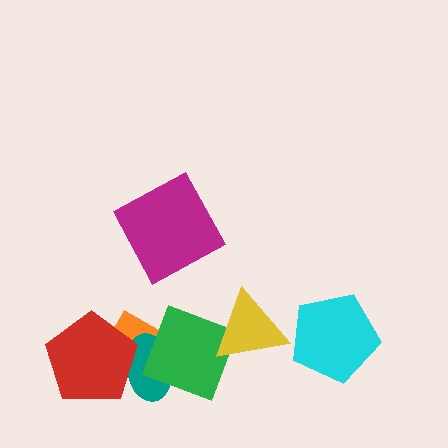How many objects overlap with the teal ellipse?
3 objects overlap with the teal ellipse.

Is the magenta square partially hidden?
No, no other shape covers it.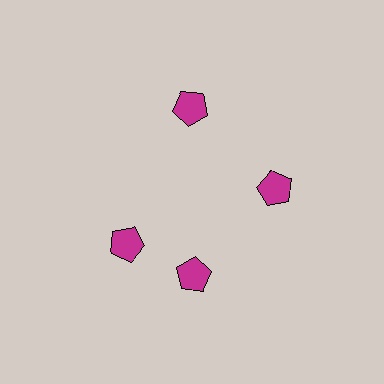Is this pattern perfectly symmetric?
No. The 4 magenta pentagons are arranged in a ring, but one element near the 9 o'clock position is rotated out of alignment along the ring, breaking the 4-fold rotational symmetry.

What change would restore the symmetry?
The symmetry would be restored by rotating it back into even spacing with its neighbors so that all 4 pentagons sit at equal angles and equal distance from the center.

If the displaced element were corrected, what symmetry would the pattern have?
It would have 4-fold rotational symmetry — the pattern would map onto itself every 90 degrees.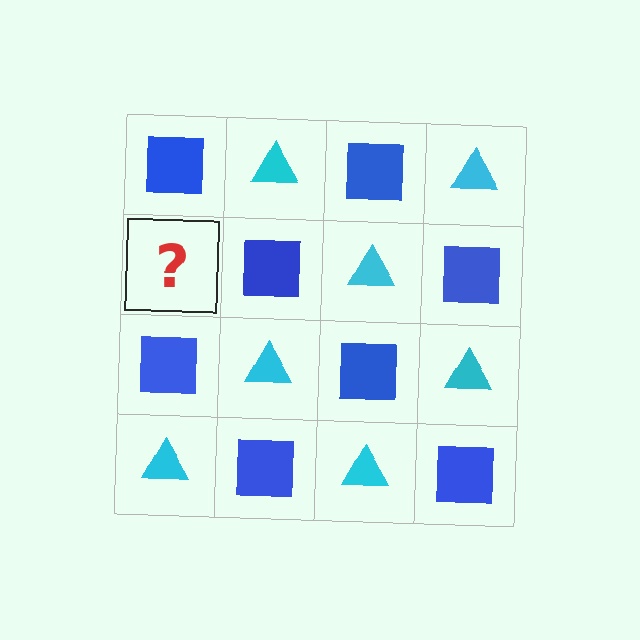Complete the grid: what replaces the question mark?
The question mark should be replaced with a cyan triangle.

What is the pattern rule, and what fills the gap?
The rule is that it alternates blue square and cyan triangle in a checkerboard pattern. The gap should be filled with a cyan triangle.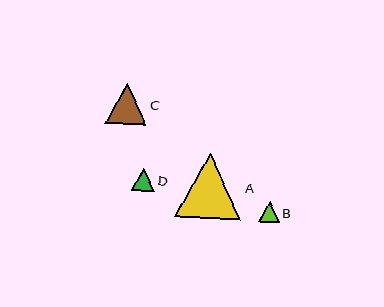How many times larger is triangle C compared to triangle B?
Triangle C is approximately 2.0 times the size of triangle B.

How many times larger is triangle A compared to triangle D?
Triangle A is approximately 2.8 times the size of triangle D.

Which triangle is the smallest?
Triangle B is the smallest with a size of approximately 21 pixels.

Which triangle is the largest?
Triangle A is the largest with a size of approximately 66 pixels.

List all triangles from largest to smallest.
From largest to smallest: A, C, D, B.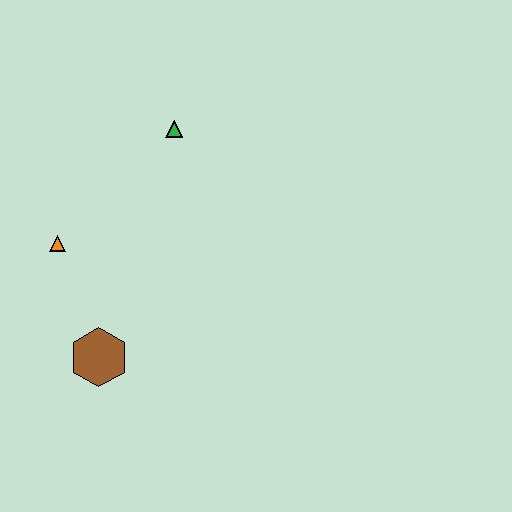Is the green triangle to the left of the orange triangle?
No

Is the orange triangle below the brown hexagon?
No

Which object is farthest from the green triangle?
The brown hexagon is farthest from the green triangle.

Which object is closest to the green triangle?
The orange triangle is closest to the green triangle.